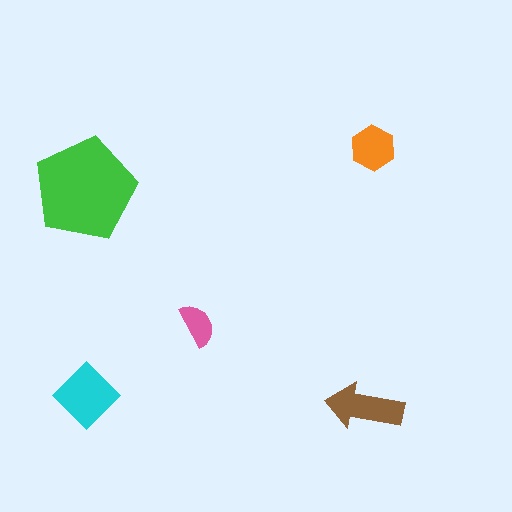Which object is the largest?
The green pentagon.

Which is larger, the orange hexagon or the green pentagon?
The green pentagon.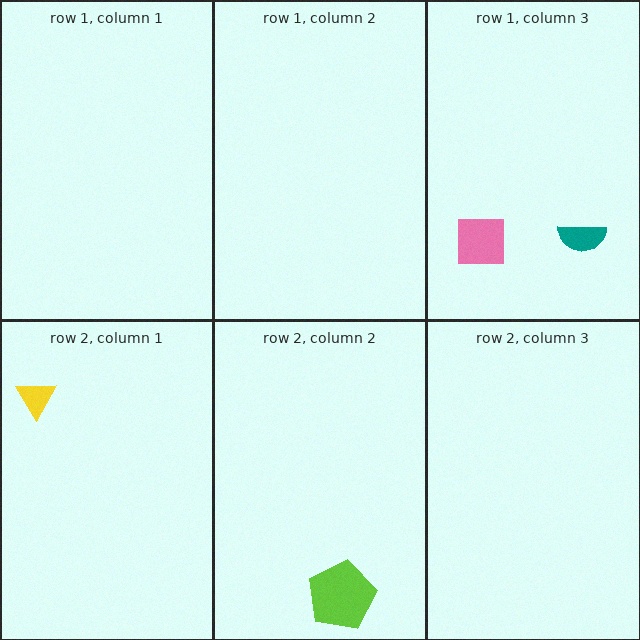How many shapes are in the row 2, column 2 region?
1.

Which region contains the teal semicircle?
The row 1, column 3 region.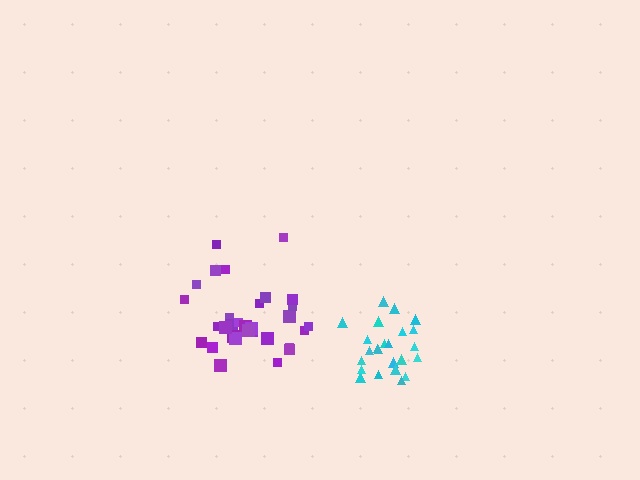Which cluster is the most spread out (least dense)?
Purple.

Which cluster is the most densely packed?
Cyan.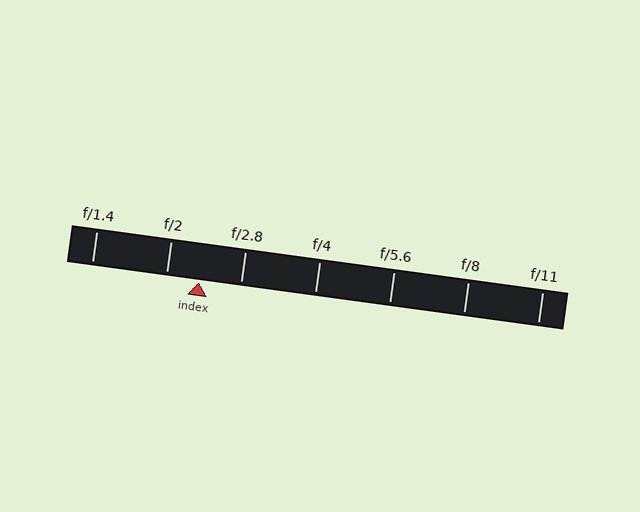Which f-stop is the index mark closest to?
The index mark is closest to f/2.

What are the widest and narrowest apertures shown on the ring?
The widest aperture shown is f/1.4 and the narrowest is f/11.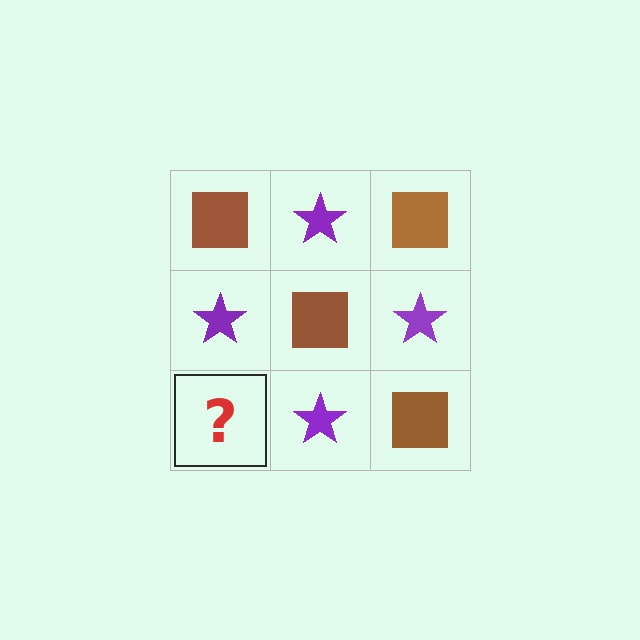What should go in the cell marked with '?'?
The missing cell should contain a brown square.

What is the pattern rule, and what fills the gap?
The rule is that it alternates brown square and purple star in a checkerboard pattern. The gap should be filled with a brown square.